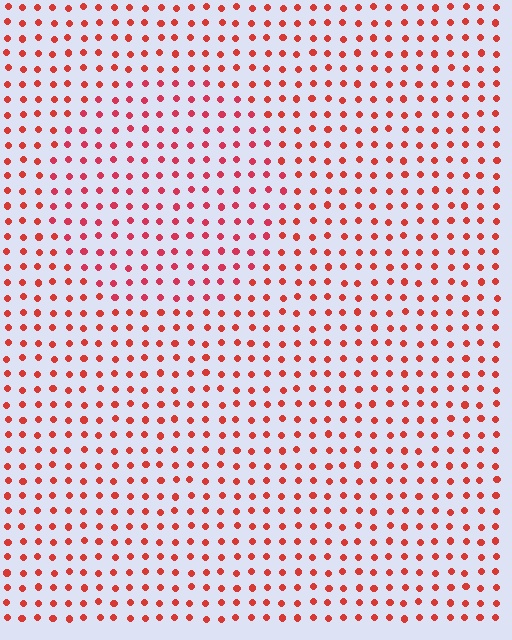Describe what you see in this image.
The image is filled with small red elements in a uniform arrangement. A circle-shaped region is visible where the elements are tinted to a slightly different hue, forming a subtle color boundary.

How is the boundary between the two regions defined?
The boundary is defined purely by a slight shift in hue (about 16 degrees). Spacing, size, and orientation are identical on both sides.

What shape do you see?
I see a circle.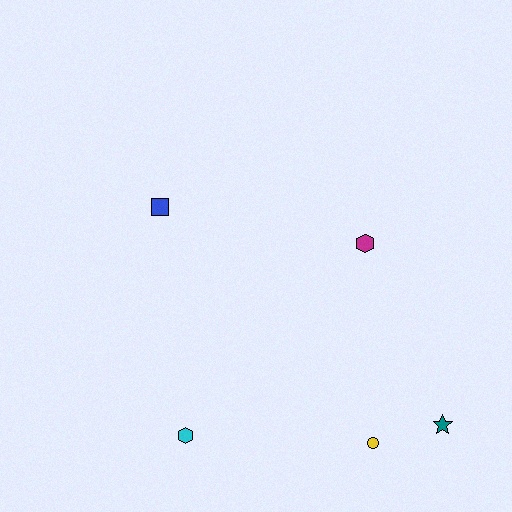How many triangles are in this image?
There are no triangles.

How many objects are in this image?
There are 5 objects.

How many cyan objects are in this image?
There is 1 cyan object.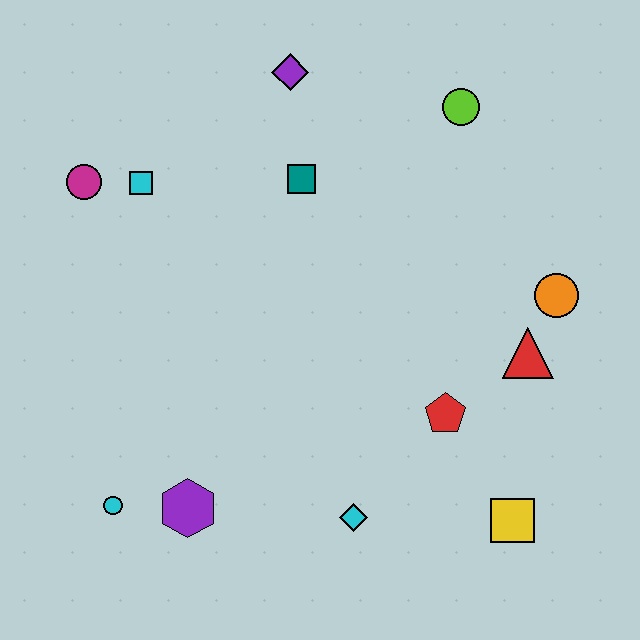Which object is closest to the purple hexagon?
The cyan circle is closest to the purple hexagon.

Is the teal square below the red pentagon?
No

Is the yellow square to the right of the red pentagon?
Yes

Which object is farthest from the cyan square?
The yellow square is farthest from the cyan square.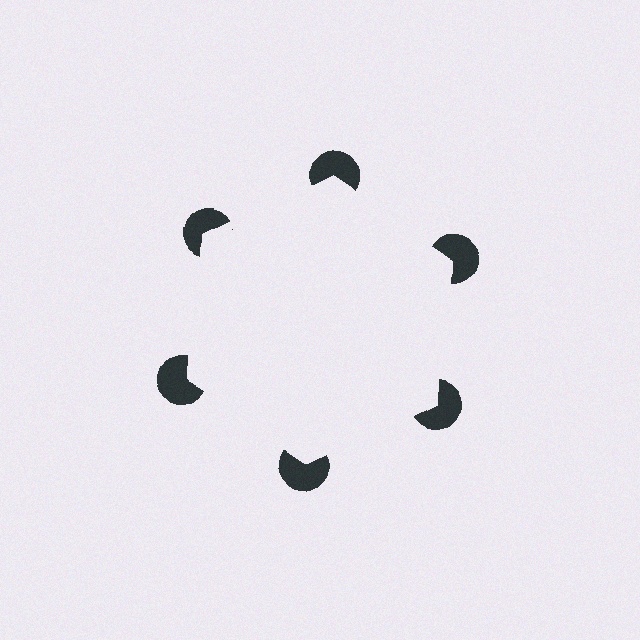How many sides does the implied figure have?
6 sides.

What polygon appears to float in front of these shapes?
An illusory hexagon — its edges are inferred from the aligned wedge cuts in the pac-man discs, not physically drawn.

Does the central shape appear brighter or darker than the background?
It typically appears slightly brighter than the background, even though no actual brightness change is drawn.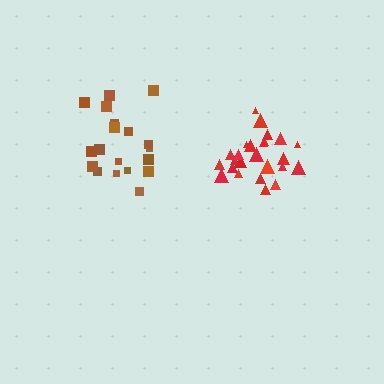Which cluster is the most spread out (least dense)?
Brown.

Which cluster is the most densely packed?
Red.